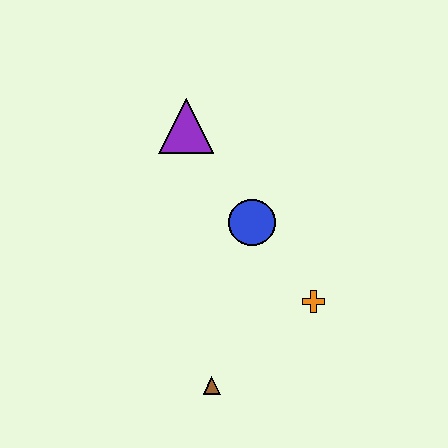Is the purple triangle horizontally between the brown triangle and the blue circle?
No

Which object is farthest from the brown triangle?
The purple triangle is farthest from the brown triangle.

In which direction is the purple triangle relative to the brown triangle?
The purple triangle is above the brown triangle.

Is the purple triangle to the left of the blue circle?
Yes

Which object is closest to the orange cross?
The blue circle is closest to the orange cross.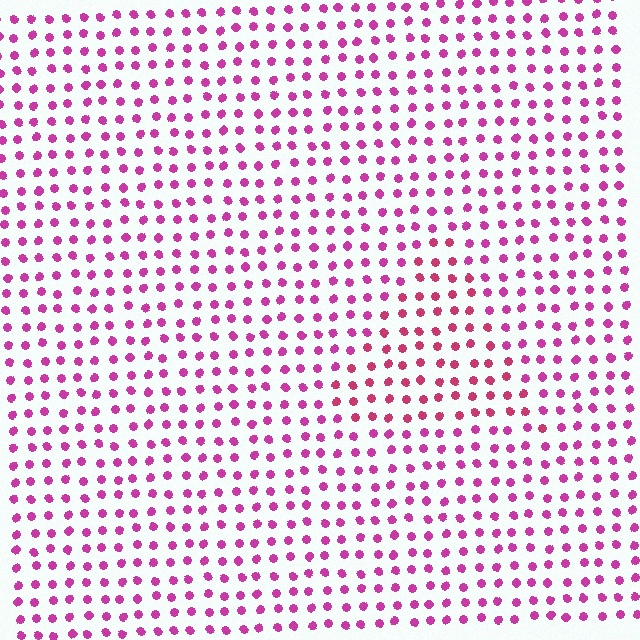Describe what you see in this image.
The image is filled with small magenta elements in a uniform arrangement. A triangle-shaped region is visible where the elements are tinted to a slightly different hue, forming a subtle color boundary.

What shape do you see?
I see a triangle.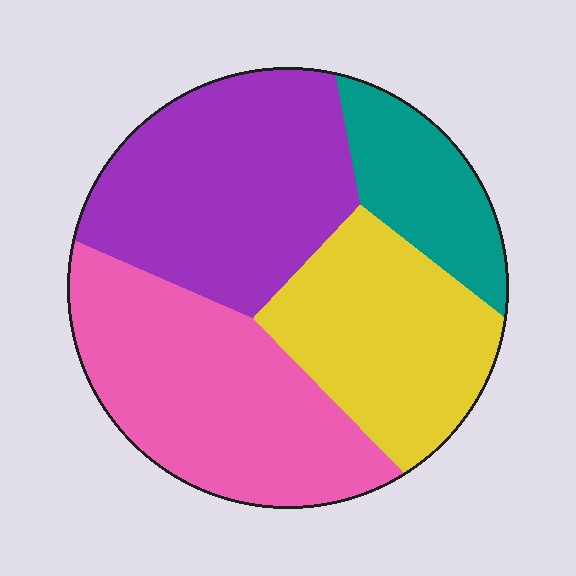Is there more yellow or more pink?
Pink.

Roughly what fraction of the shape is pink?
Pink covers around 30% of the shape.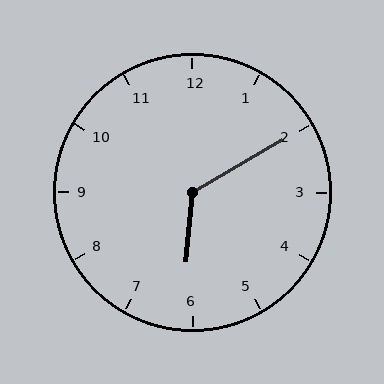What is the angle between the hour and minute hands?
Approximately 125 degrees.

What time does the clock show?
6:10.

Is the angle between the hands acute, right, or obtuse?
It is obtuse.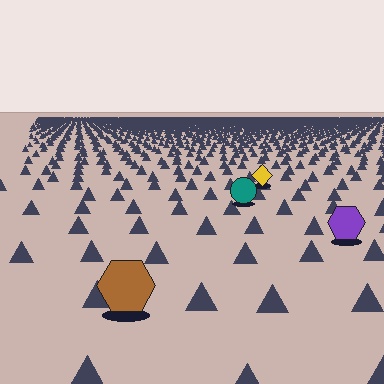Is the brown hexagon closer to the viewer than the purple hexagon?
Yes. The brown hexagon is closer — you can tell from the texture gradient: the ground texture is coarser near it.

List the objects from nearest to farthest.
From nearest to farthest: the brown hexagon, the purple hexagon, the teal circle, the yellow diamond.